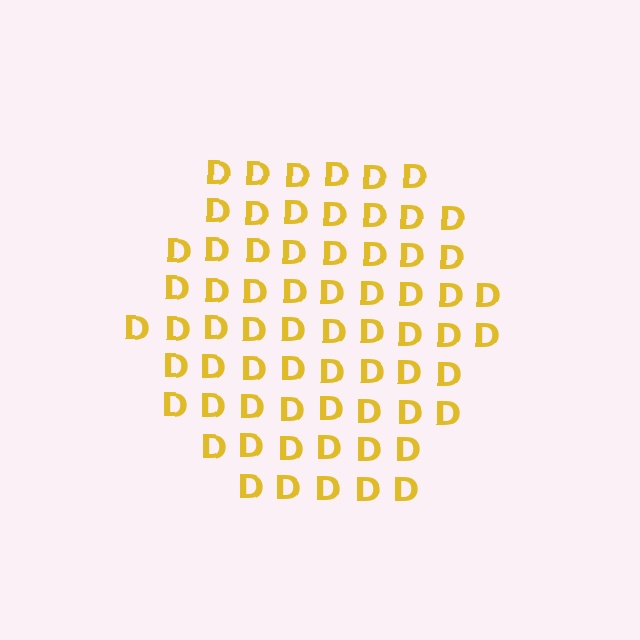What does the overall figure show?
The overall figure shows a hexagon.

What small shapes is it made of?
It is made of small letter D's.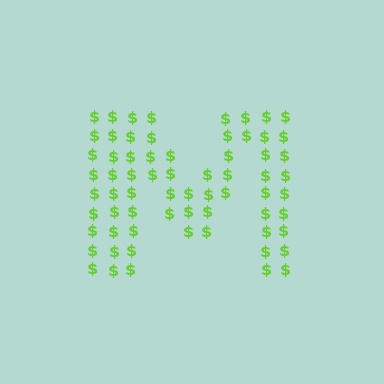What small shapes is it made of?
It is made of small dollar signs.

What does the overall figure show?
The overall figure shows the letter M.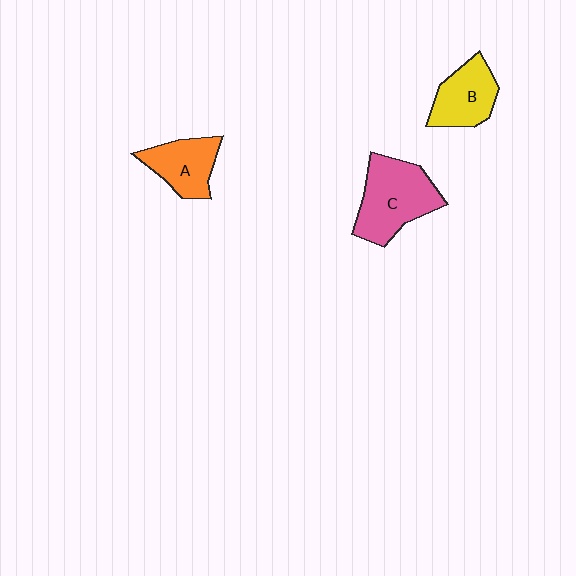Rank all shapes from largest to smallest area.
From largest to smallest: C (pink), B (yellow), A (orange).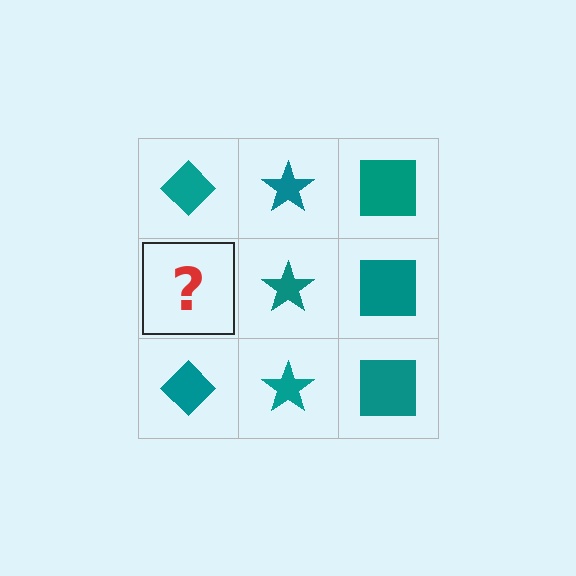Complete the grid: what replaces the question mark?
The question mark should be replaced with a teal diamond.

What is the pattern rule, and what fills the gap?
The rule is that each column has a consistent shape. The gap should be filled with a teal diamond.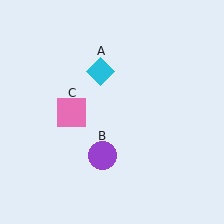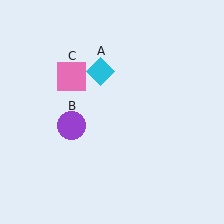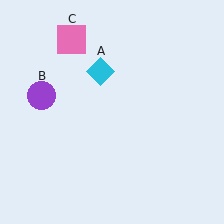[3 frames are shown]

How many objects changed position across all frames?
2 objects changed position: purple circle (object B), pink square (object C).